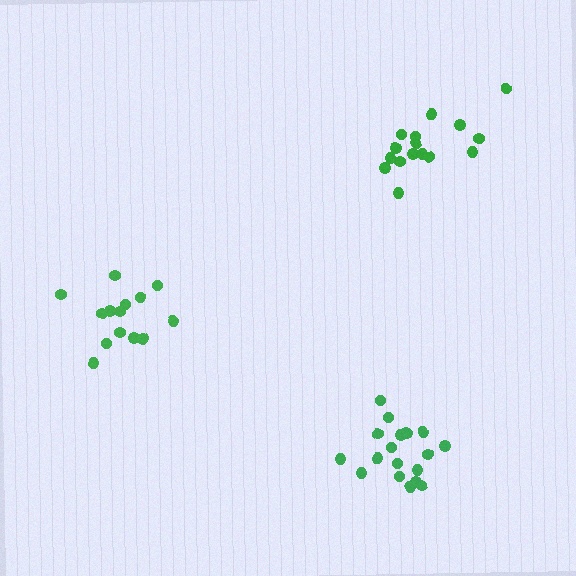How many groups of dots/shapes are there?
There are 3 groups.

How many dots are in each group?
Group 1: 18 dots, Group 2: 16 dots, Group 3: 14 dots (48 total).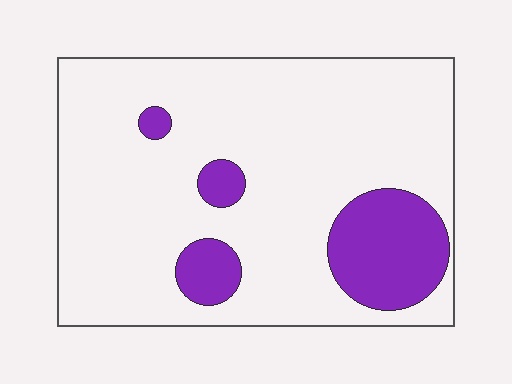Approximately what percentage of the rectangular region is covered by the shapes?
Approximately 15%.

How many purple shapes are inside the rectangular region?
4.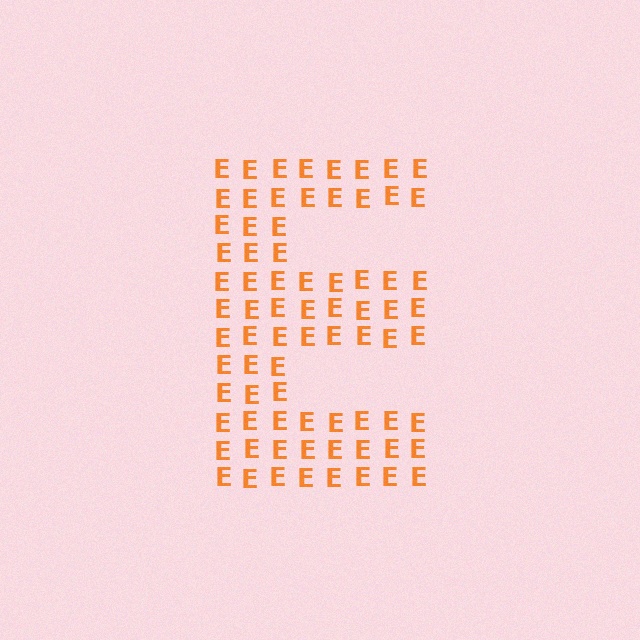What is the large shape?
The large shape is the letter E.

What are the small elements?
The small elements are letter E's.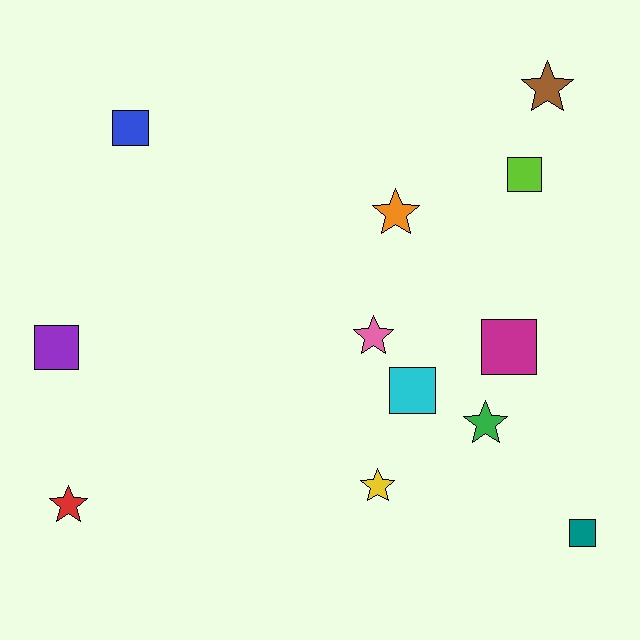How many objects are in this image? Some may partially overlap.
There are 12 objects.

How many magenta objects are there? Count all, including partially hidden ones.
There is 1 magenta object.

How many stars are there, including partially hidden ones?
There are 6 stars.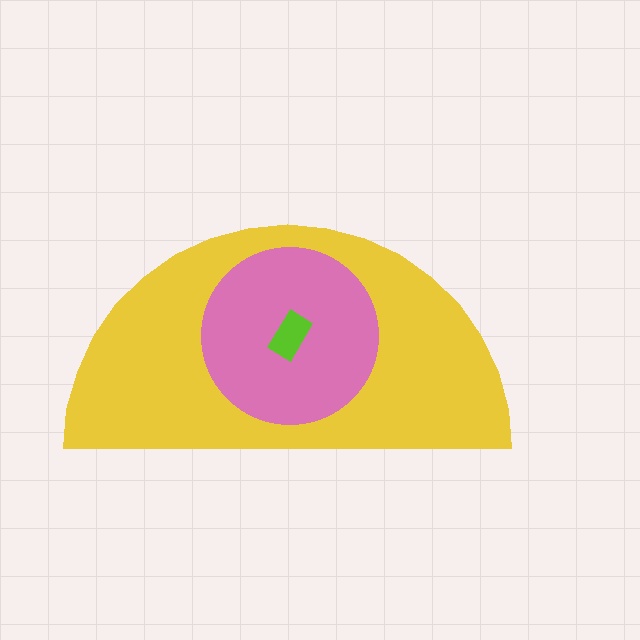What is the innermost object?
The lime rectangle.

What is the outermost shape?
The yellow semicircle.